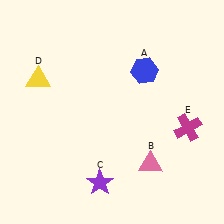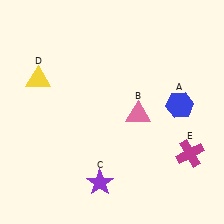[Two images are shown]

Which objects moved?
The objects that moved are: the blue hexagon (A), the pink triangle (B), the magenta cross (E).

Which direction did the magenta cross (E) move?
The magenta cross (E) moved down.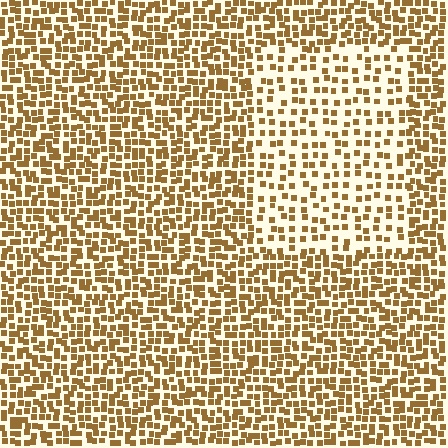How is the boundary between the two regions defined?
The boundary is defined by a change in element density (approximately 1.9x ratio). All elements are the same color, size, and shape.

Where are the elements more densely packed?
The elements are more densely packed outside the rectangle boundary.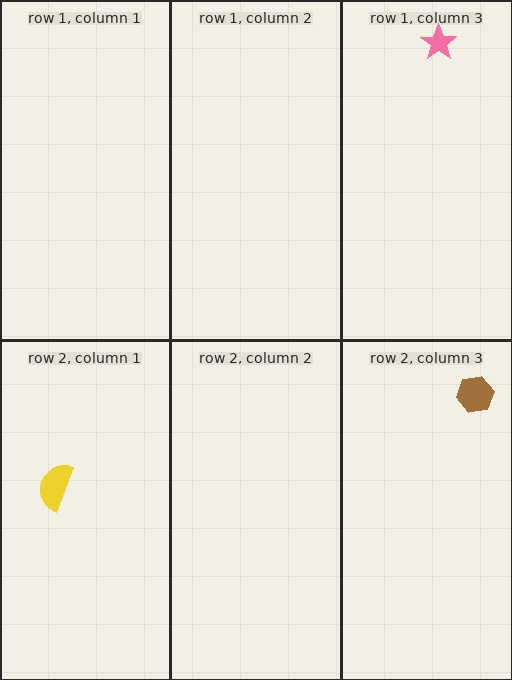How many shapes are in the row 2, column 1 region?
1.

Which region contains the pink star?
The row 1, column 3 region.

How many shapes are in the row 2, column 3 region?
1.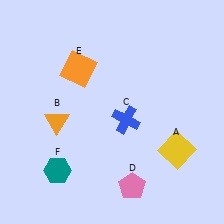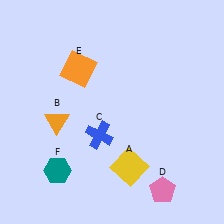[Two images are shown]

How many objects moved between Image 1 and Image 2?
3 objects moved between the two images.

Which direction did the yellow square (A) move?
The yellow square (A) moved left.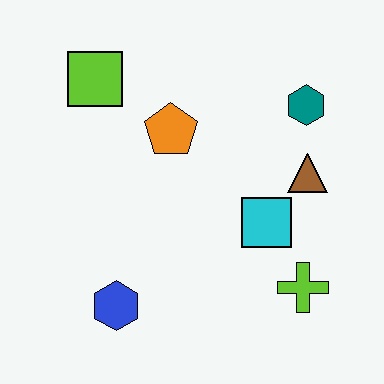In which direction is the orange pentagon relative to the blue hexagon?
The orange pentagon is above the blue hexagon.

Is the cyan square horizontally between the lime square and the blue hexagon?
No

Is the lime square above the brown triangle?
Yes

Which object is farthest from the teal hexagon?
The blue hexagon is farthest from the teal hexagon.